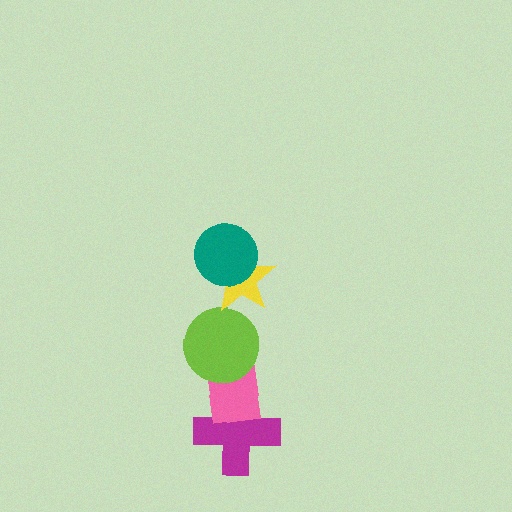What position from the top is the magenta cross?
The magenta cross is 5th from the top.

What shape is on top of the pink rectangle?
The lime circle is on top of the pink rectangle.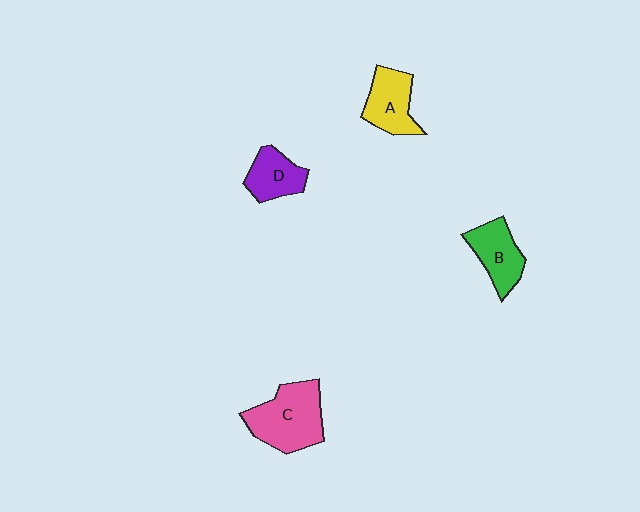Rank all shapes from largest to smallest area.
From largest to smallest: C (pink), A (yellow), B (green), D (purple).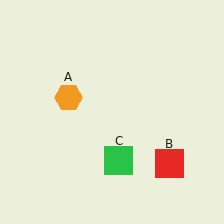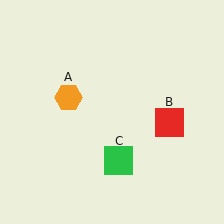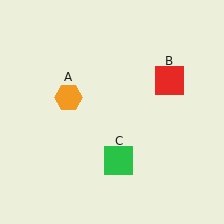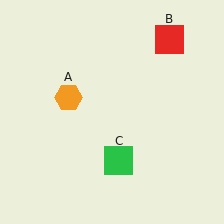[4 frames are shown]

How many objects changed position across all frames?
1 object changed position: red square (object B).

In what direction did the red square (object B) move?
The red square (object B) moved up.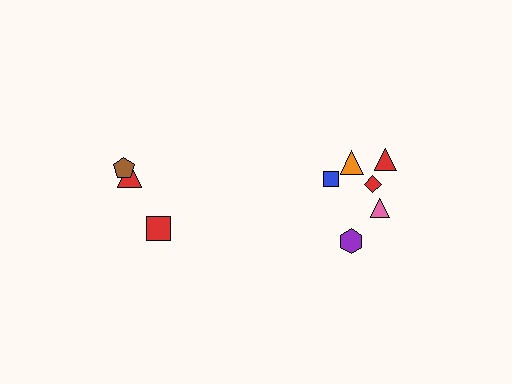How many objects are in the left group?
There are 3 objects.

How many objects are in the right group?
There are 6 objects.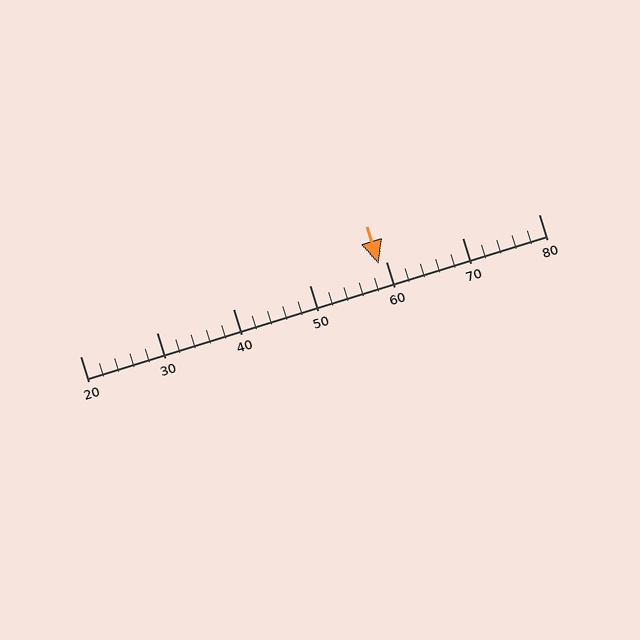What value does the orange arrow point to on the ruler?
The orange arrow points to approximately 59.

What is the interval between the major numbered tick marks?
The major tick marks are spaced 10 units apart.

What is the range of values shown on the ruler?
The ruler shows values from 20 to 80.